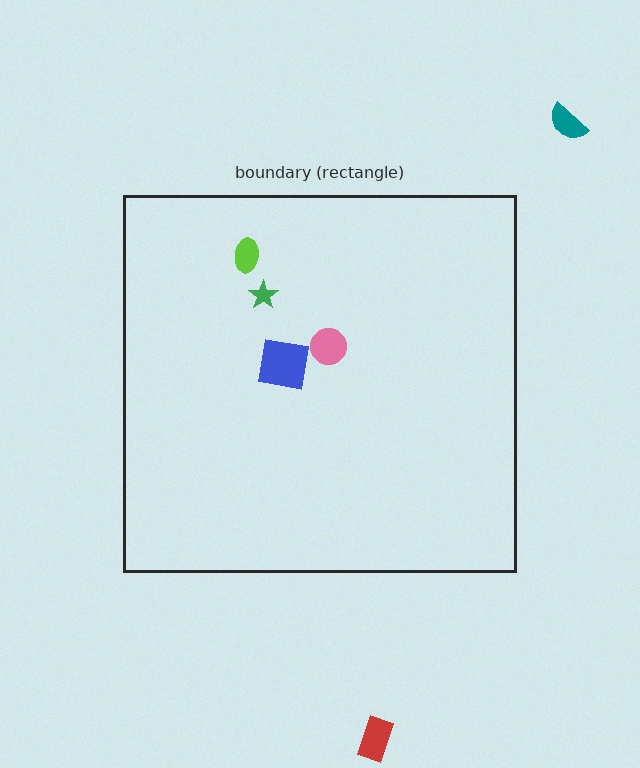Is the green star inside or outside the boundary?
Inside.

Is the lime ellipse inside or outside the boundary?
Inside.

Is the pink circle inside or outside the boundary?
Inside.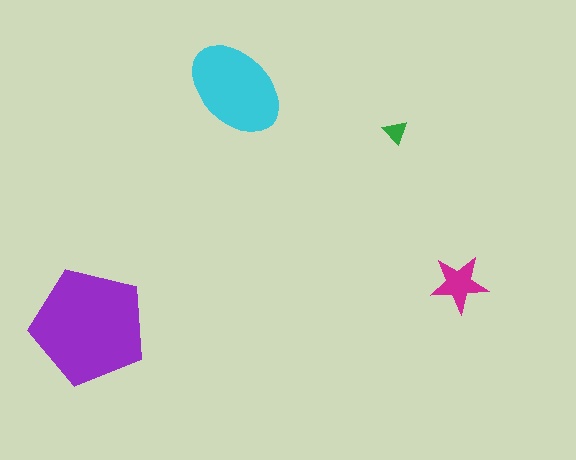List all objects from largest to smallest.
The purple pentagon, the cyan ellipse, the magenta star, the green triangle.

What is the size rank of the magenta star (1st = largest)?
3rd.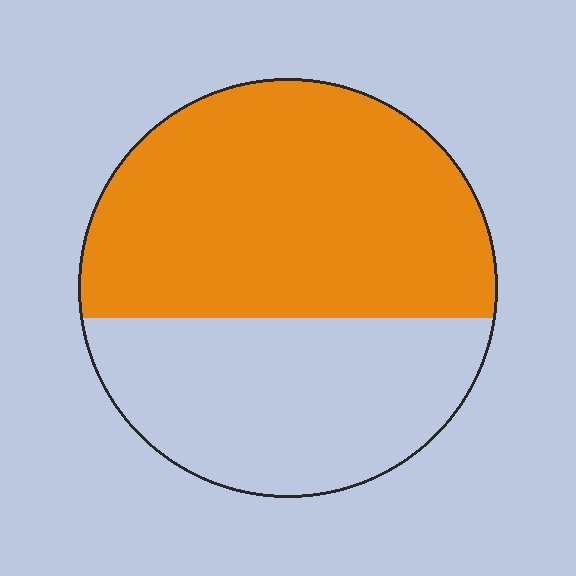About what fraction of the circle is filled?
About three fifths (3/5).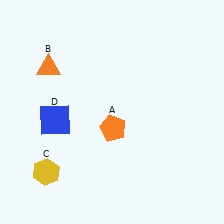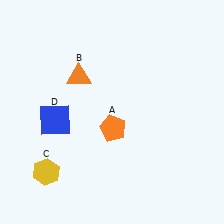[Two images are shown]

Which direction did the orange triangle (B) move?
The orange triangle (B) moved right.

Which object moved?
The orange triangle (B) moved right.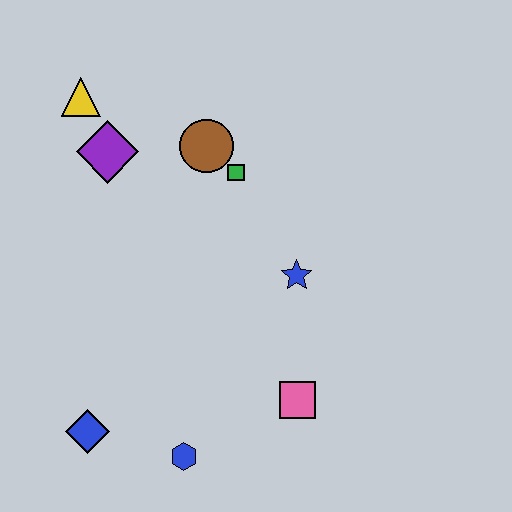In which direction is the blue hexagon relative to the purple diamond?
The blue hexagon is below the purple diamond.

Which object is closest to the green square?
The brown circle is closest to the green square.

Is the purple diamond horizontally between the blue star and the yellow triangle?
Yes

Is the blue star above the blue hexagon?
Yes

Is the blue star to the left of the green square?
No